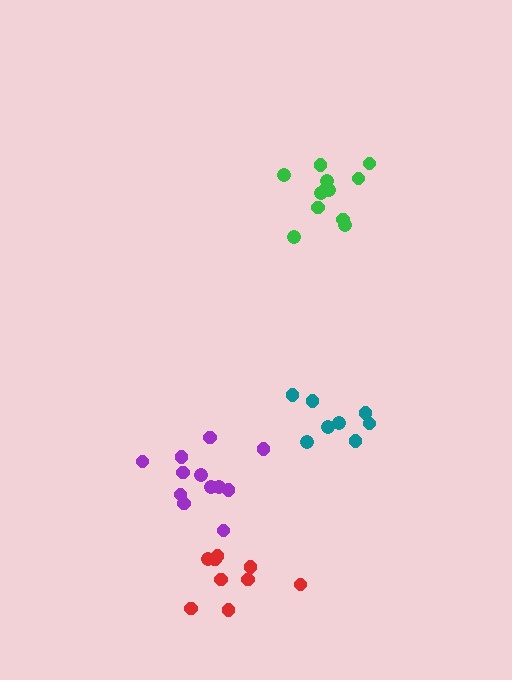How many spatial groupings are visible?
There are 4 spatial groupings.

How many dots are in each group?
Group 1: 8 dots, Group 2: 9 dots, Group 3: 12 dots, Group 4: 12 dots (41 total).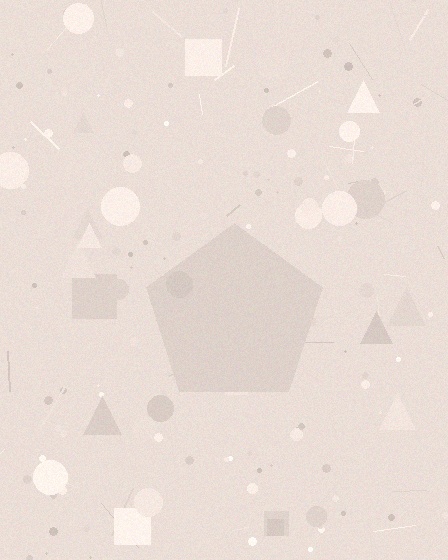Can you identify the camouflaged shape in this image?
The camouflaged shape is a pentagon.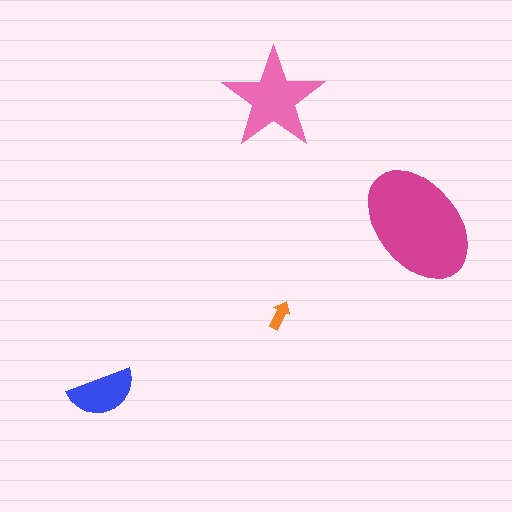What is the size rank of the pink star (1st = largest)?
2nd.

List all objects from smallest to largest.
The orange arrow, the blue semicircle, the pink star, the magenta ellipse.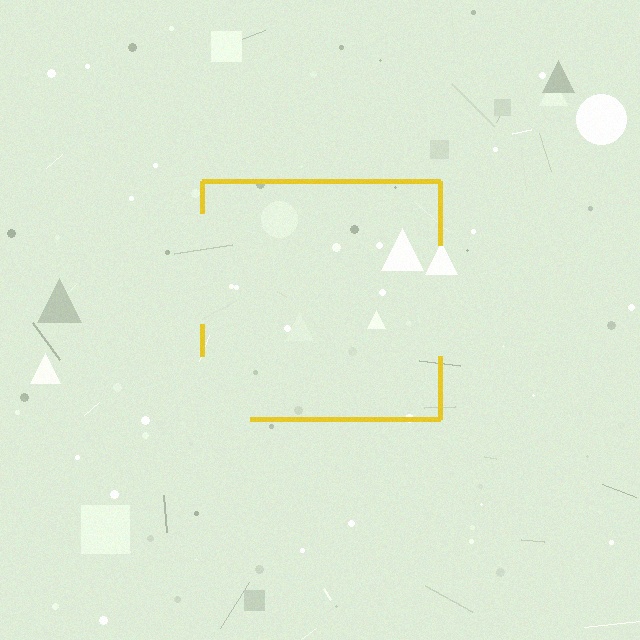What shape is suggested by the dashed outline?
The dashed outline suggests a square.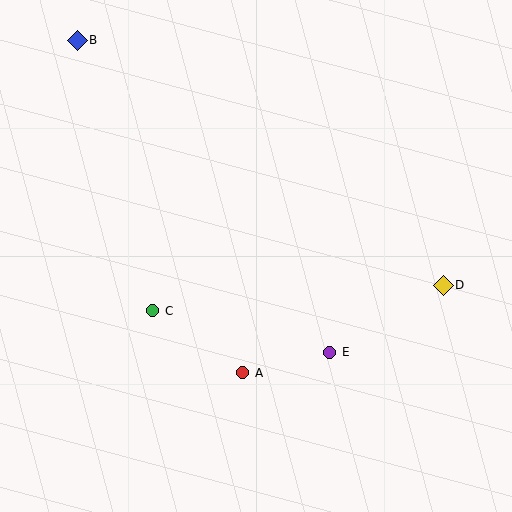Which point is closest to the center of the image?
Point C at (153, 311) is closest to the center.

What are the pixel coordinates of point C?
Point C is at (153, 311).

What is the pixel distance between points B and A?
The distance between B and A is 371 pixels.